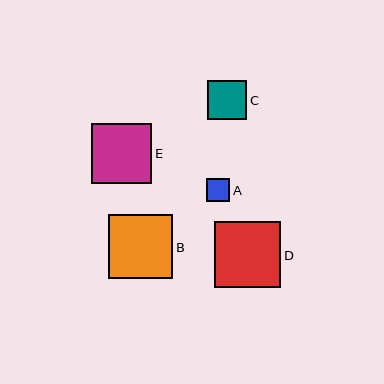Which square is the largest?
Square D is the largest with a size of approximately 67 pixels.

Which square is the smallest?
Square A is the smallest with a size of approximately 23 pixels.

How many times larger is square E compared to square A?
Square E is approximately 2.6 times the size of square A.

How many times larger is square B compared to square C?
Square B is approximately 1.6 times the size of square C.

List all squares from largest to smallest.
From largest to smallest: D, B, E, C, A.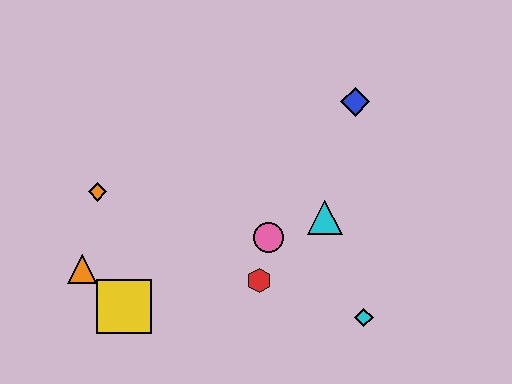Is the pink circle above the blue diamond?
No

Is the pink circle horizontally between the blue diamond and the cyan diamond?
No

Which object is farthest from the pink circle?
The orange triangle is farthest from the pink circle.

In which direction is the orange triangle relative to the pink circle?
The orange triangle is to the left of the pink circle.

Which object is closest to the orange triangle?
The yellow square is closest to the orange triangle.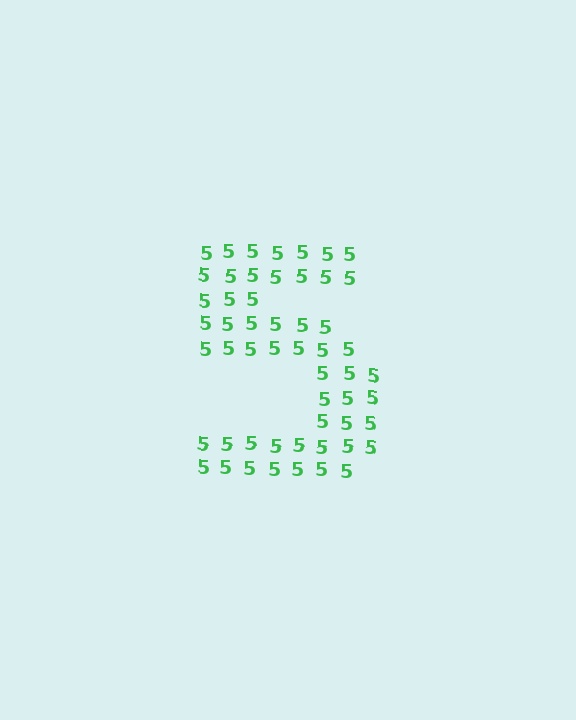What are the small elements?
The small elements are digit 5's.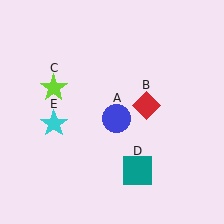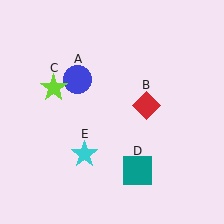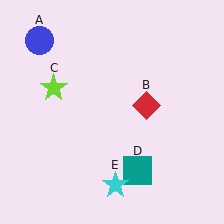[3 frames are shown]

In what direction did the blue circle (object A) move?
The blue circle (object A) moved up and to the left.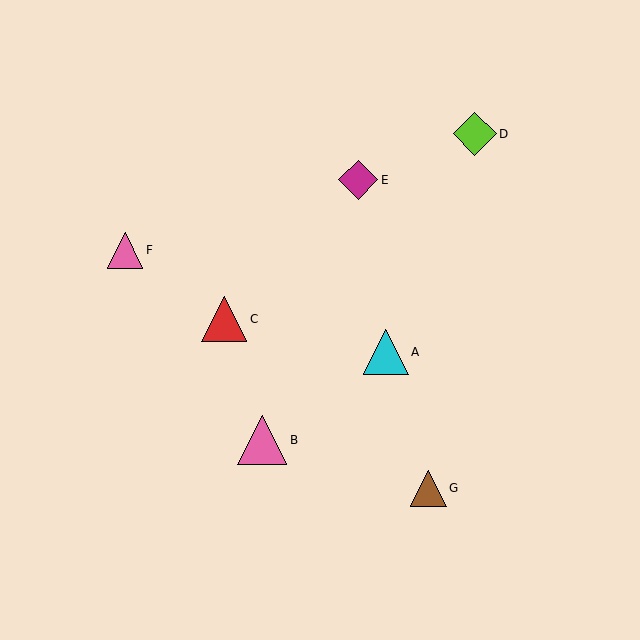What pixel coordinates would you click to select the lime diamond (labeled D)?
Click at (475, 134) to select the lime diamond D.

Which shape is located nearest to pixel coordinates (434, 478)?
The brown triangle (labeled G) at (428, 488) is nearest to that location.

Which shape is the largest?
The pink triangle (labeled B) is the largest.